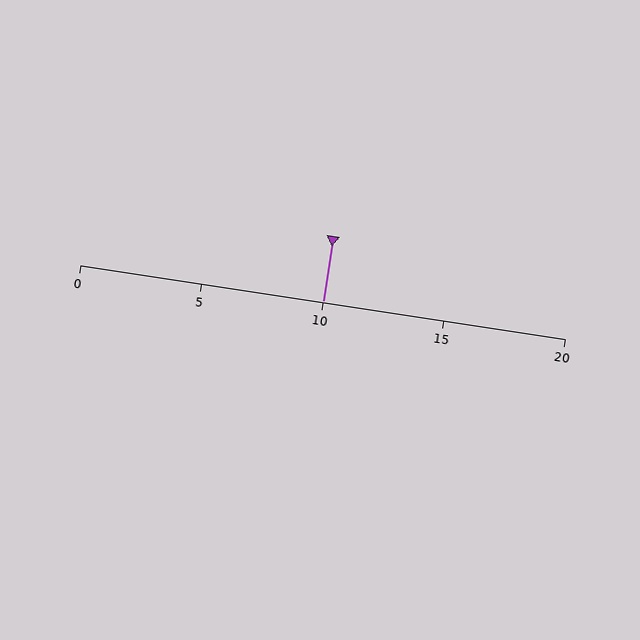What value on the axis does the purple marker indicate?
The marker indicates approximately 10.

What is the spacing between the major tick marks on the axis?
The major ticks are spaced 5 apart.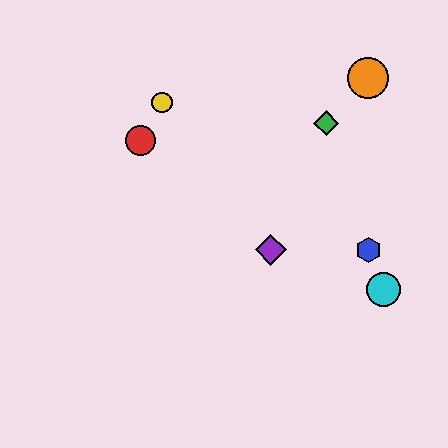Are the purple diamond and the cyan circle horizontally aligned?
No, the purple diamond is at y≈250 and the cyan circle is at y≈289.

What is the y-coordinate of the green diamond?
The green diamond is at y≈123.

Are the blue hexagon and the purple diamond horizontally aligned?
Yes, both are at y≈250.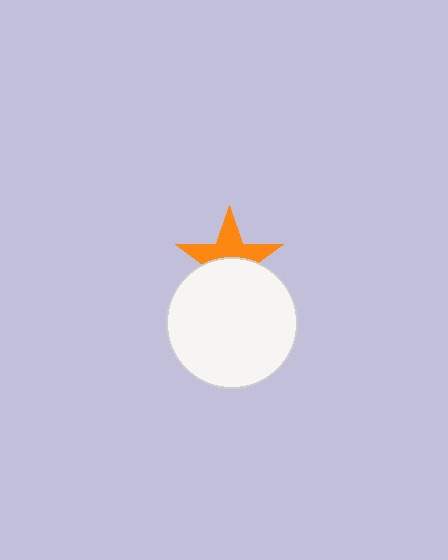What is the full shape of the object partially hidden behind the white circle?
The partially hidden object is an orange star.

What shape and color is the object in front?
The object in front is a white circle.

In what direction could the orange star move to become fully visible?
The orange star could move up. That would shift it out from behind the white circle entirely.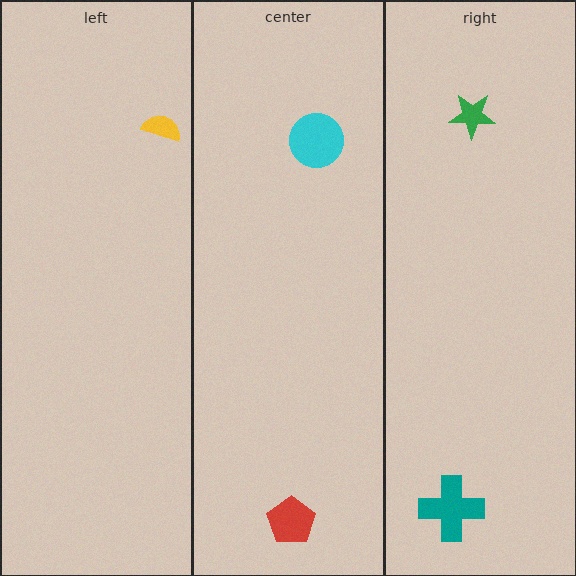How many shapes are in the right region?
2.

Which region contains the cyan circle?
The center region.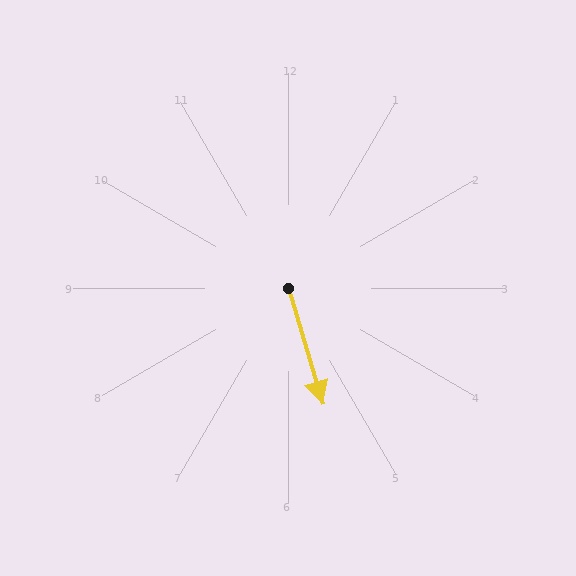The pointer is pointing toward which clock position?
Roughly 5 o'clock.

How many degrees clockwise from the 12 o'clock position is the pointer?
Approximately 163 degrees.